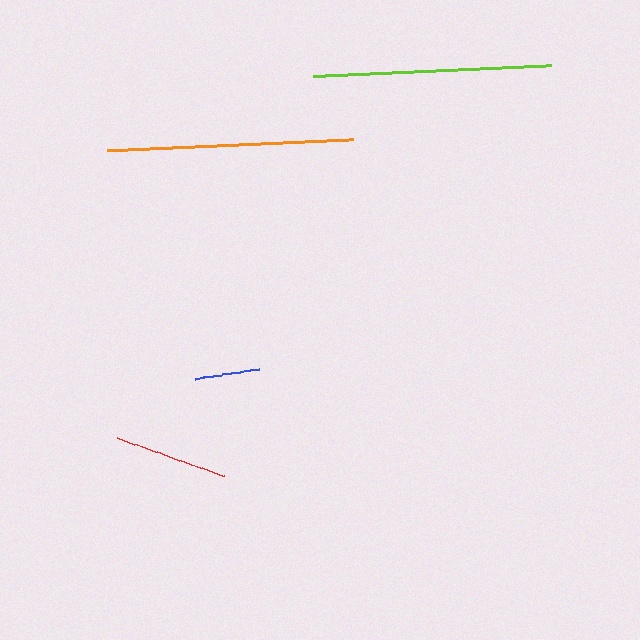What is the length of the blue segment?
The blue segment is approximately 66 pixels long.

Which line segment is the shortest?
The blue line is the shortest at approximately 66 pixels.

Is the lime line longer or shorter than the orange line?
The orange line is longer than the lime line.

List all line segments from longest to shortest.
From longest to shortest: orange, lime, red, blue.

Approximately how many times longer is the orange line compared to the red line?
The orange line is approximately 2.2 times the length of the red line.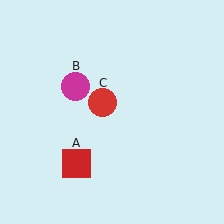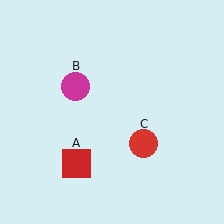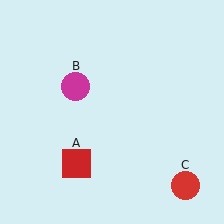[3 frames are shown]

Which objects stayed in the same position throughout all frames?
Red square (object A) and magenta circle (object B) remained stationary.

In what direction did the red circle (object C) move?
The red circle (object C) moved down and to the right.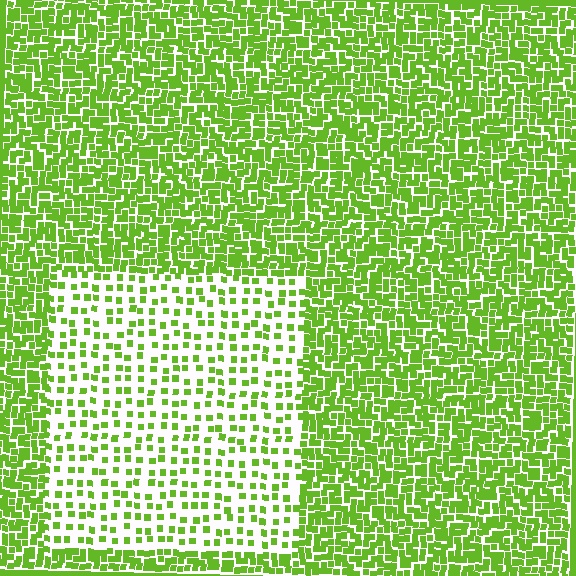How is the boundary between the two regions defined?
The boundary is defined by a change in element density (approximately 2.6x ratio). All elements are the same color, size, and shape.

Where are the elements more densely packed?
The elements are more densely packed outside the rectangle boundary.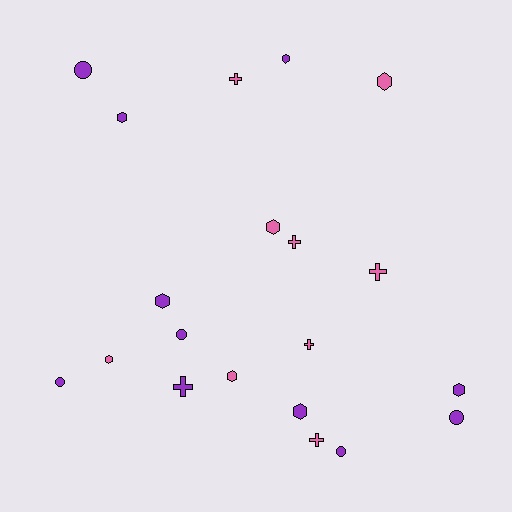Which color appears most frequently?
Purple, with 11 objects.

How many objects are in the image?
There are 20 objects.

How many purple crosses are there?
There is 1 purple cross.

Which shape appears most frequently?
Hexagon, with 9 objects.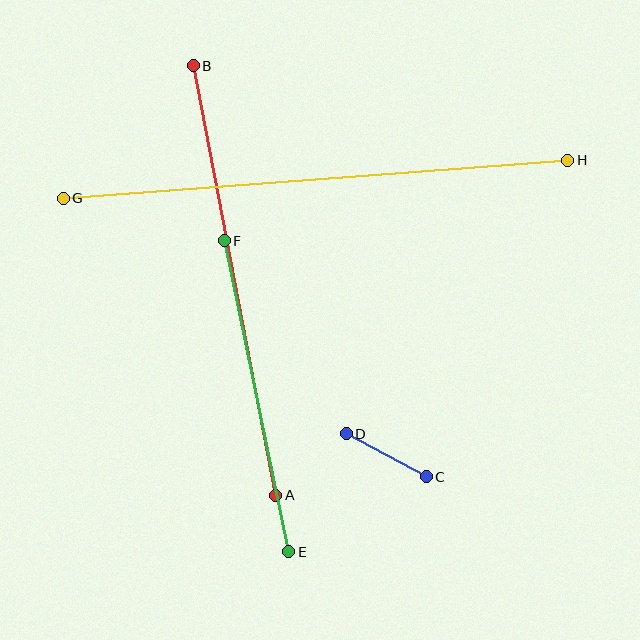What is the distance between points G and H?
The distance is approximately 506 pixels.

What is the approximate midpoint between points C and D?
The midpoint is at approximately (386, 455) pixels.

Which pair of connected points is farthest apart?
Points G and H are farthest apart.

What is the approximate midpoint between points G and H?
The midpoint is at approximately (316, 179) pixels.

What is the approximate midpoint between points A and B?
The midpoint is at approximately (234, 280) pixels.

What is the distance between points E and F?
The distance is approximately 318 pixels.